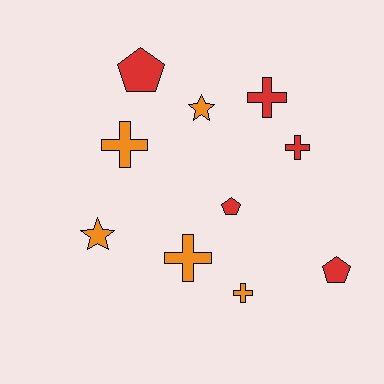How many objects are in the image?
There are 10 objects.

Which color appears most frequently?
Red, with 5 objects.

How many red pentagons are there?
There are 3 red pentagons.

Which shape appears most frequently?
Cross, with 5 objects.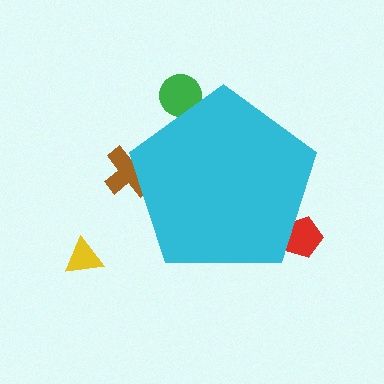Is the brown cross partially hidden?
Yes, the brown cross is partially hidden behind the cyan pentagon.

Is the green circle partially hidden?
Yes, the green circle is partially hidden behind the cyan pentagon.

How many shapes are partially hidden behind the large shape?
3 shapes are partially hidden.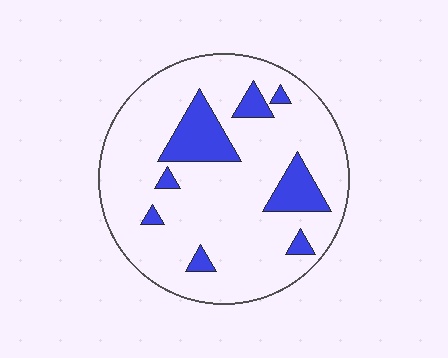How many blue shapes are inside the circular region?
8.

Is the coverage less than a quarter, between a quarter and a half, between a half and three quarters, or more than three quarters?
Less than a quarter.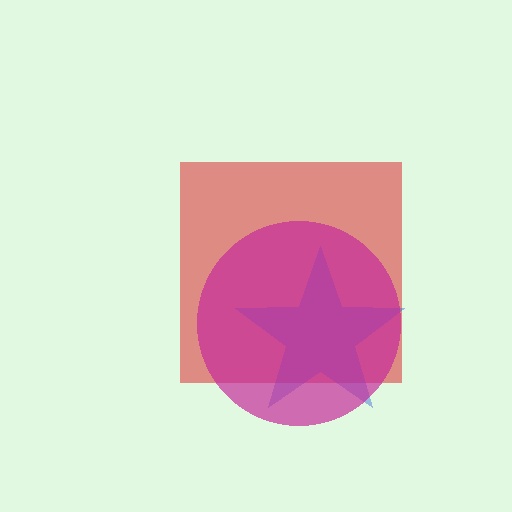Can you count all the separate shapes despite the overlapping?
Yes, there are 3 separate shapes.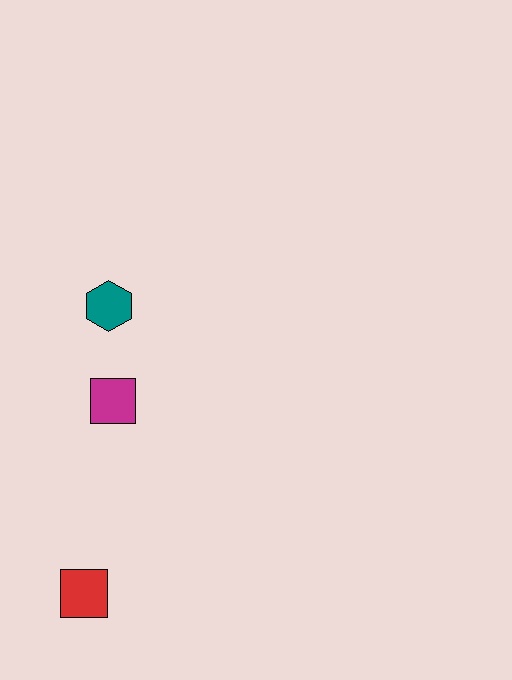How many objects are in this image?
There are 3 objects.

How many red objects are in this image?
There is 1 red object.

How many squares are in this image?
There are 2 squares.